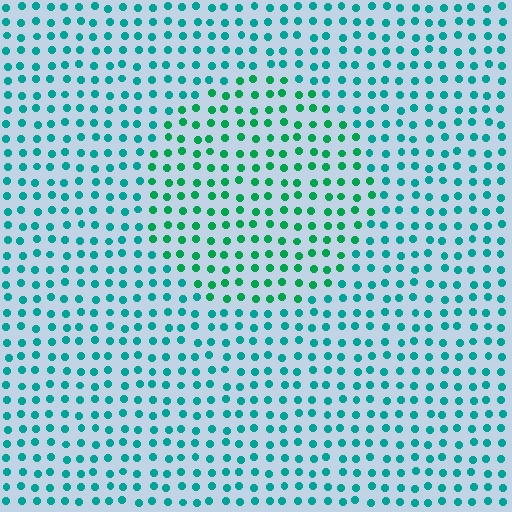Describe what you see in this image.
The image is filled with small teal elements in a uniform arrangement. A circle-shaped region is visible where the elements are tinted to a slightly different hue, forming a subtle color boundary.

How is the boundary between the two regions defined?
The boundary is defined purely by a slight shift in hue (about 27 degrees). Spacing, size, and orientation are identical on both sides.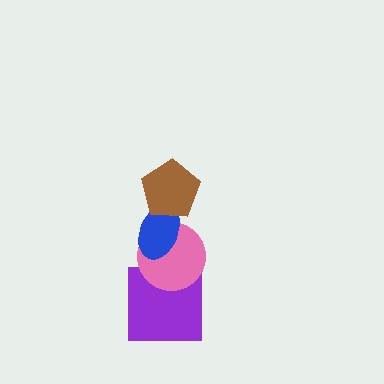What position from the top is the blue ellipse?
The blue ellipse is 2nd from the top.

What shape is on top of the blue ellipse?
The brown pentagon is on top of the blue ellipse.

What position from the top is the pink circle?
The pink circle is 3rd from the top.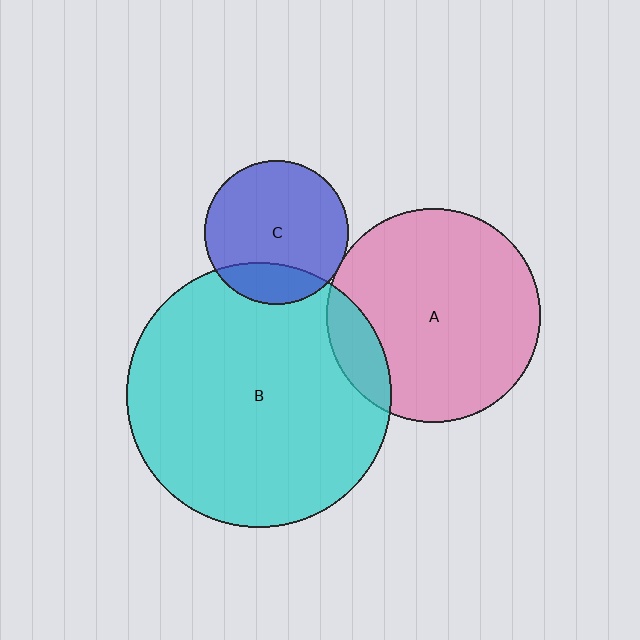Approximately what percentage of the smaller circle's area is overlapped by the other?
Approximately 5%.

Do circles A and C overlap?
Yes.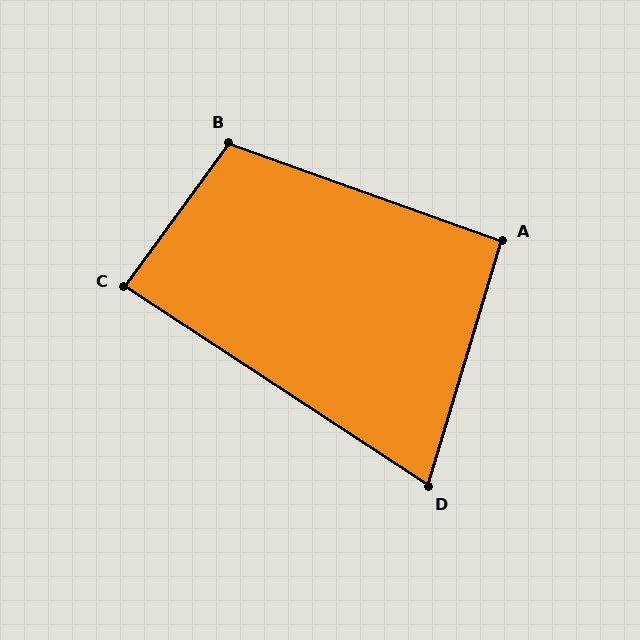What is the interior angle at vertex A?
Approximately 93 degrees (approximately right).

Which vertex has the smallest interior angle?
D, at approximately 73 degrees.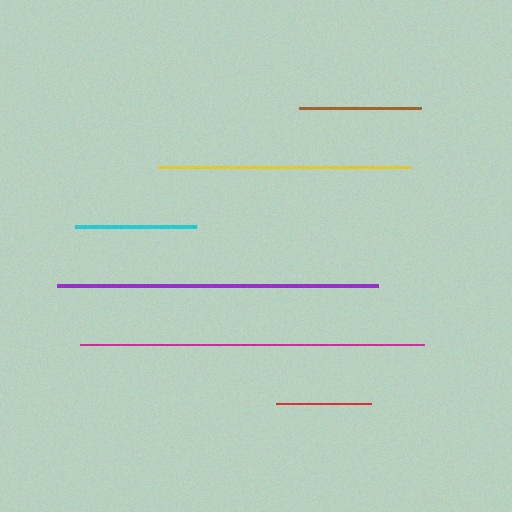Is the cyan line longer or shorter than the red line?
The cyan line is longer than the red line.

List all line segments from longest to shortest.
From longest to shortest: magenta, purple, yellow, brown, cyan, red.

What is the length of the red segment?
The red segment is approximately 95 pixels long.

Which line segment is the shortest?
The red line is the shortest at approximately 95 pixels.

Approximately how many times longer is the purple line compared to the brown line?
The purple line is approximately 2.6 times the length of the brown line.